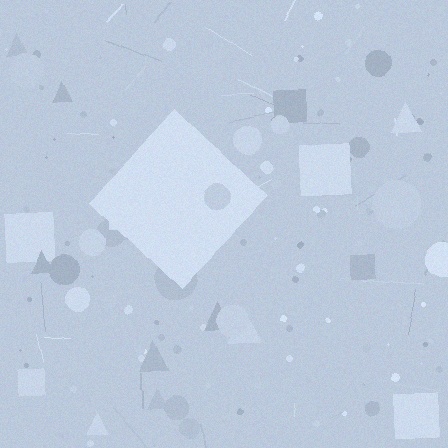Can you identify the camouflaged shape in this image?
The camouflaged shape is a diamond.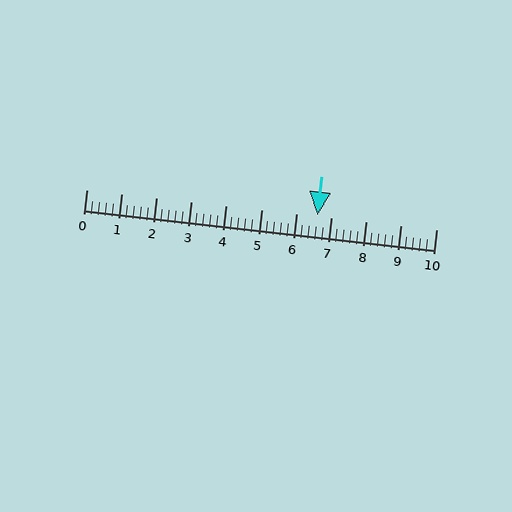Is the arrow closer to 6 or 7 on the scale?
The arrow is closer to 7.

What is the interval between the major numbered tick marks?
The major tick marks are spaced 1 units apart.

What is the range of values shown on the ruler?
The ruler shows values from 0 to 10.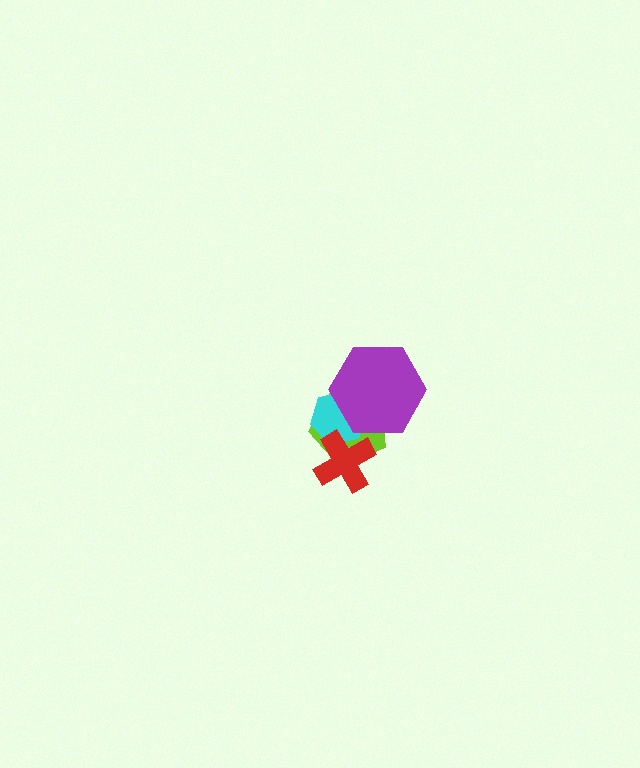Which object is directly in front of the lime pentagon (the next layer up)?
The cyan hexagon is directly in front of the lime pentagon.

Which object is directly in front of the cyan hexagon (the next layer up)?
The red cross is directly in front of the cyan hexagon.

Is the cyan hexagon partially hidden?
Yes, it is partially covered by another shape.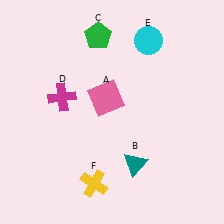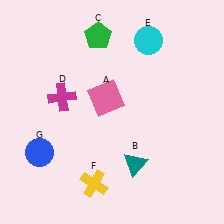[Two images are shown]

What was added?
A blue circle (G) was added in Image 2.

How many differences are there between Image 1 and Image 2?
There is 1 difference between the two images.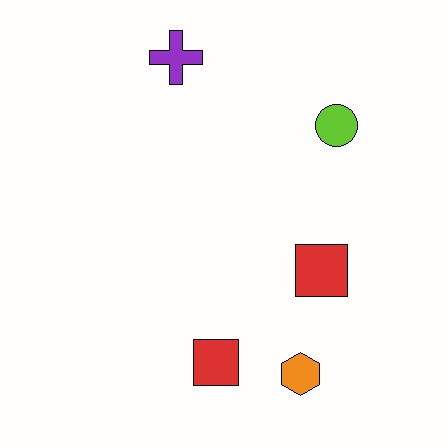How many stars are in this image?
There are no stars.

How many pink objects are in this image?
There are no pink objects.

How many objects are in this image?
There are 5 objects.